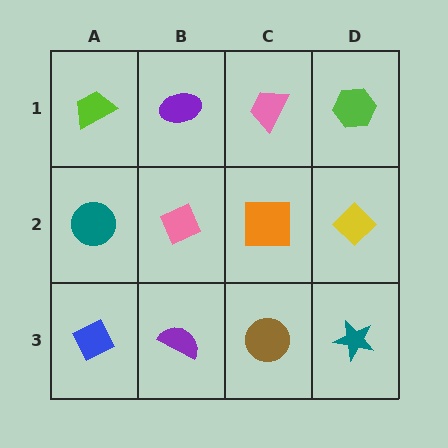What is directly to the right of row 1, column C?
A lime hexagon.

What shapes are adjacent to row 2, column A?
A lime trapezoid (row 1, column A), a blue diamond (row 3, column A), a pink diamond (row 2, column B).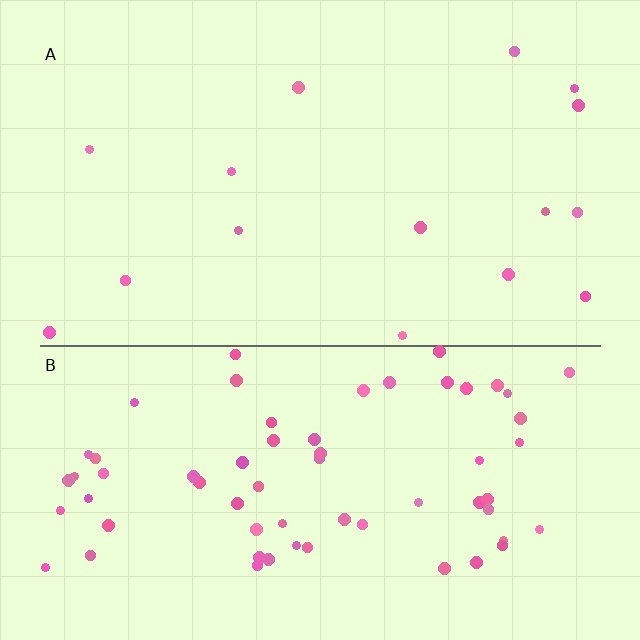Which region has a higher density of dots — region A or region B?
B (the bottom).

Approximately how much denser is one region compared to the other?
Approximately 4.2× — region B over region A.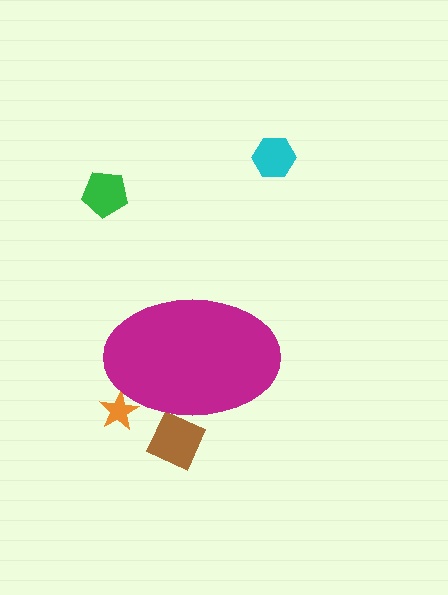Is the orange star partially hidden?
Yes, the orange star is partially hidden behind the magenta ellipse.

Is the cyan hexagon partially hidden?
No, the cyan hexagon is fully visible.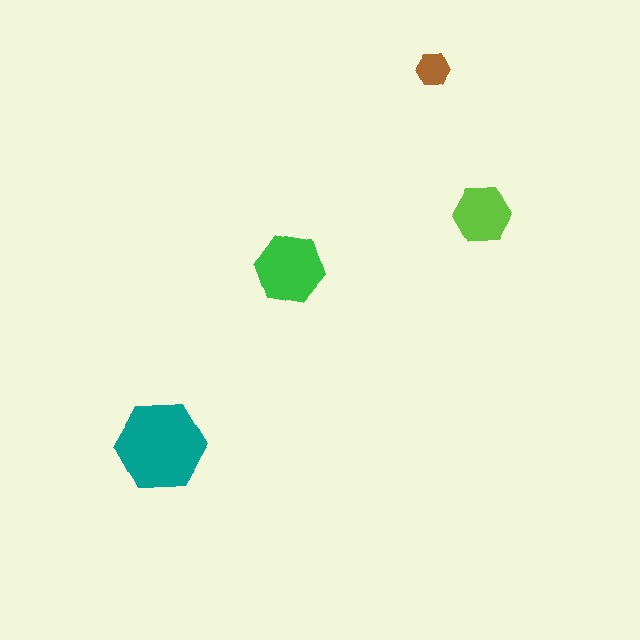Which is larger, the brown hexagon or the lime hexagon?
The lime one.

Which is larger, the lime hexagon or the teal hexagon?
The teal one.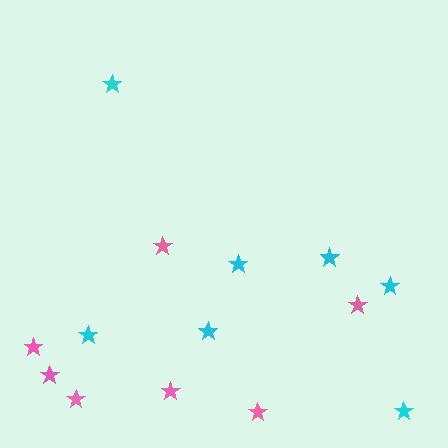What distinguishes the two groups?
There are 2 groups: one group of pink stars (7) and one group of cyan stars (7).